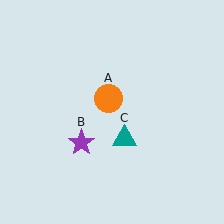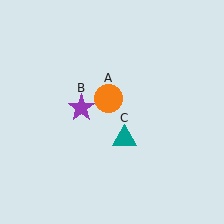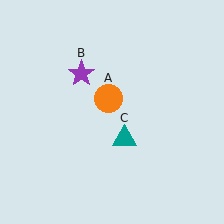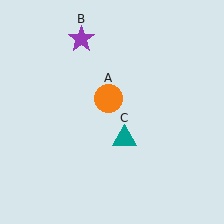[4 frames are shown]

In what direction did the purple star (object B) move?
The purple star (object B) moved up.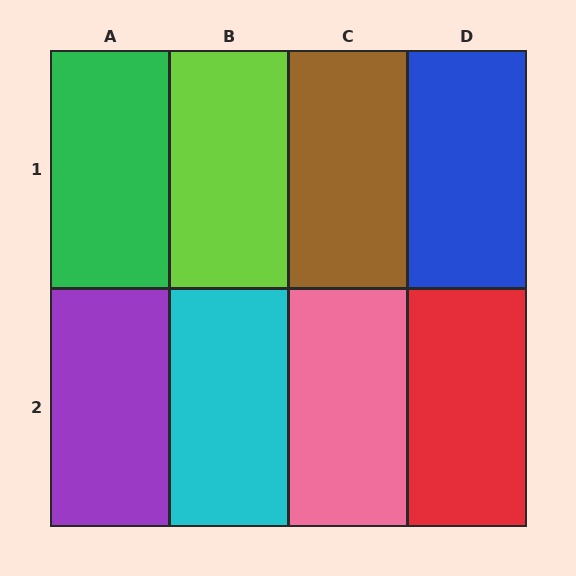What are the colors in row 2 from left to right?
Purple, cyan, pink, red.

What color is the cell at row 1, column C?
Brown.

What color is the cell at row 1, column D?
Blue.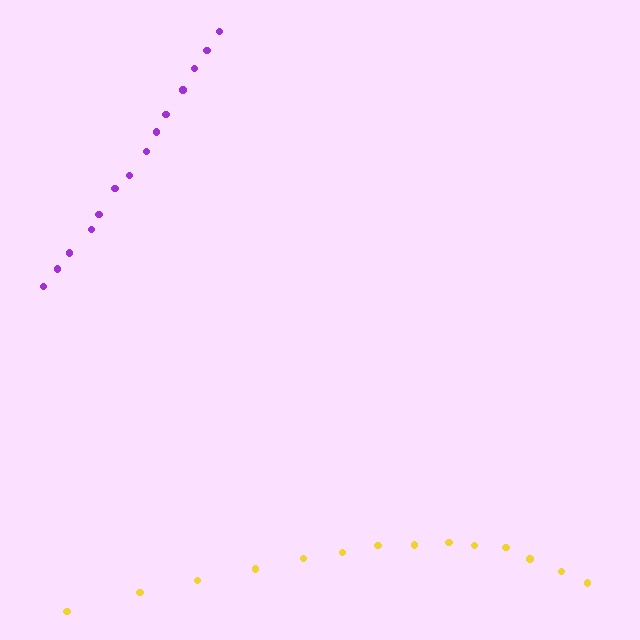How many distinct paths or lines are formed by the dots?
There are 2 distinct paths.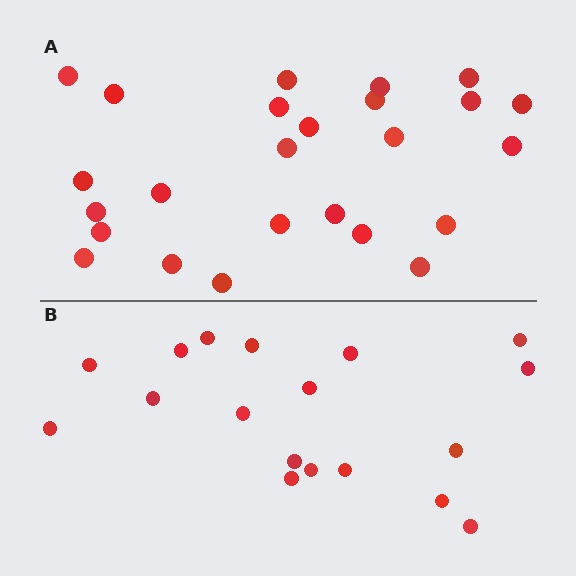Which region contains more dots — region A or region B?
Region A (the top region) has more dots.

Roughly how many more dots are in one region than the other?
Region A has roughly 8 or so more dots than region B.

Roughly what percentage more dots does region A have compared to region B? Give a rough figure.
About 40% more.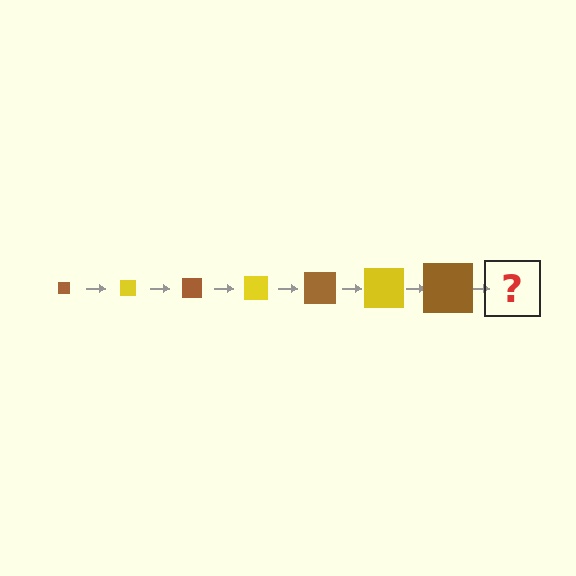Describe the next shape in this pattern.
It should be a yellow square, larger than the previous one.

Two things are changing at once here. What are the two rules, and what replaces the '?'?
The two rules are that the square grows larger each step and the color cycles through brown and yellow. The '?' should be a yellow square, larger than the previous one.